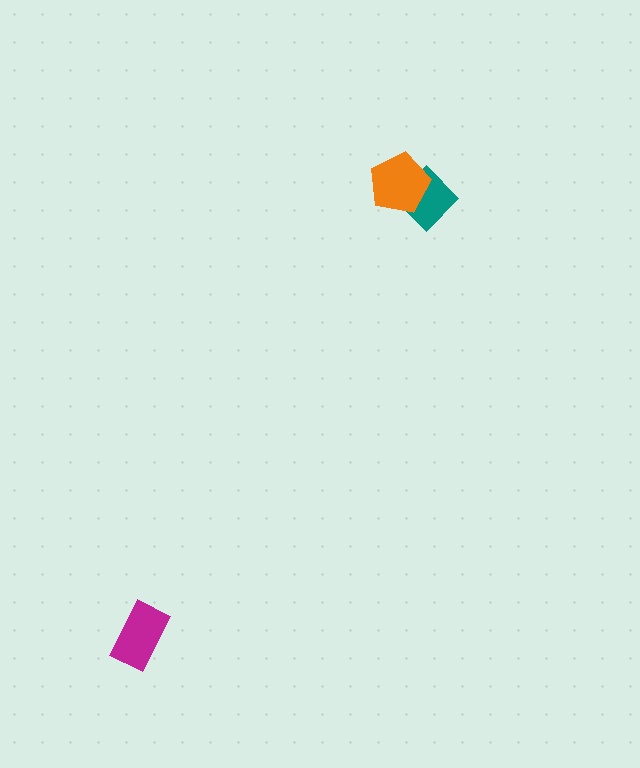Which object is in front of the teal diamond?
The orange pentagon is in front of the teal diamond.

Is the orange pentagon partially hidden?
No, no other shape covers it.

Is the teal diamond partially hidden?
Yes, it is partially covered by another shape.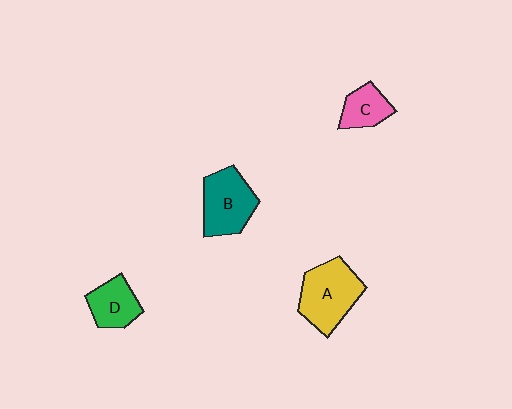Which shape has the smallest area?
Shape C (pink).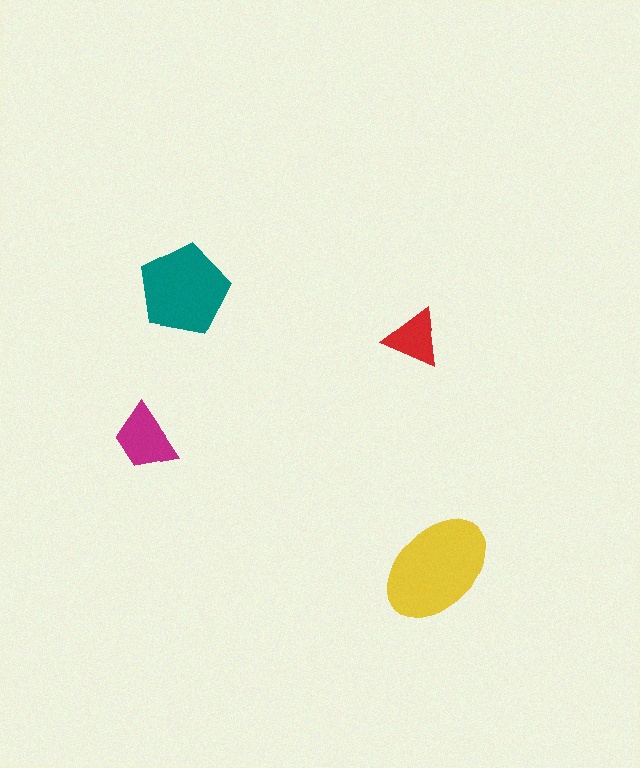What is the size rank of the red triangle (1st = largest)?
4th.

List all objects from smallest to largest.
The red triangle, the magenta trapezoid, the teal pentagon, the yellow ellipse.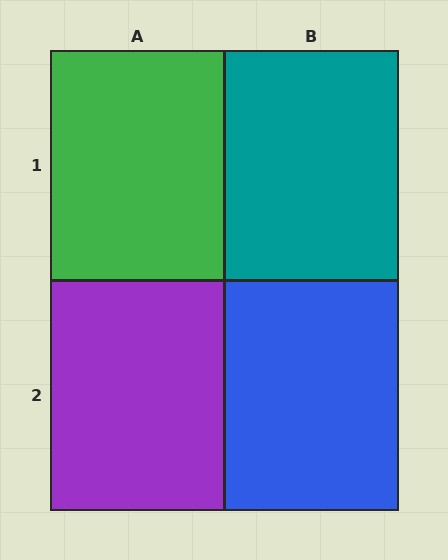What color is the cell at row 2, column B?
Blue.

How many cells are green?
1 cell is green.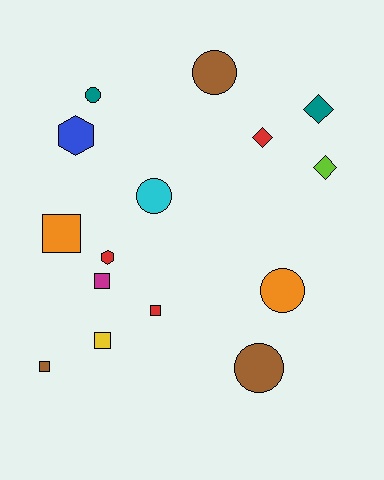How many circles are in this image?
There are 5 circles.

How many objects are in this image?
There are 15 objects.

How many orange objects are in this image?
There are 2 orange objects.